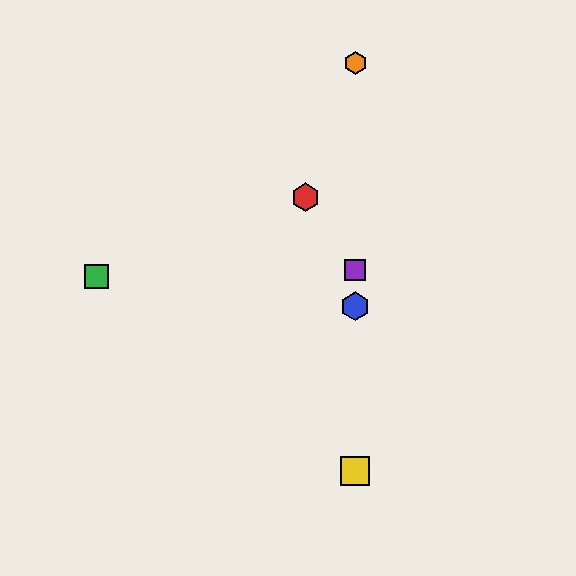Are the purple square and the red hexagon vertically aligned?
No, the purple square is at x≈355 and the red hexagon is at x≈306.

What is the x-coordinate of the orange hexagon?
The orange hexagon is at x≈355.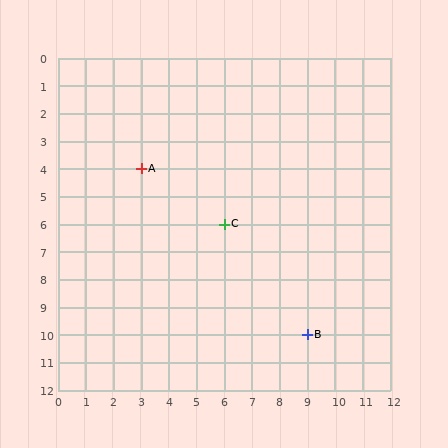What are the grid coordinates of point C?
Point C is at grid coordinates (6, 6).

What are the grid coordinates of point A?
Point A is at grid coordinates (3, 4).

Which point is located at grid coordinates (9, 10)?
Point B is at (9, 10).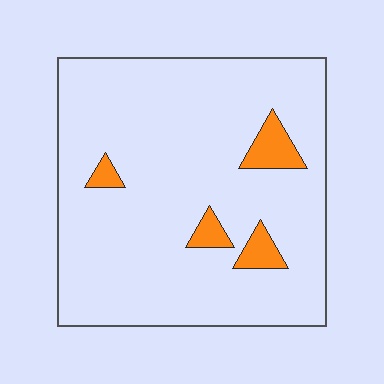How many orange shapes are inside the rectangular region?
4.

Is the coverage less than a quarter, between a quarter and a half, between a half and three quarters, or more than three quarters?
Less than a quarter.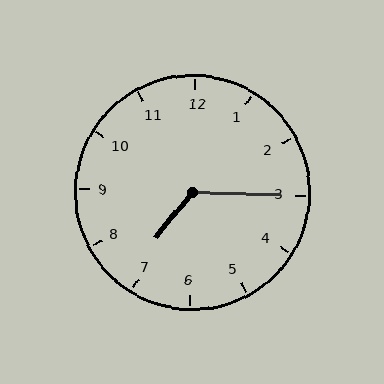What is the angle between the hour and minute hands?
Approximately 128 degrees.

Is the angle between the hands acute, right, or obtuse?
It is obtuse.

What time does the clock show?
7:15.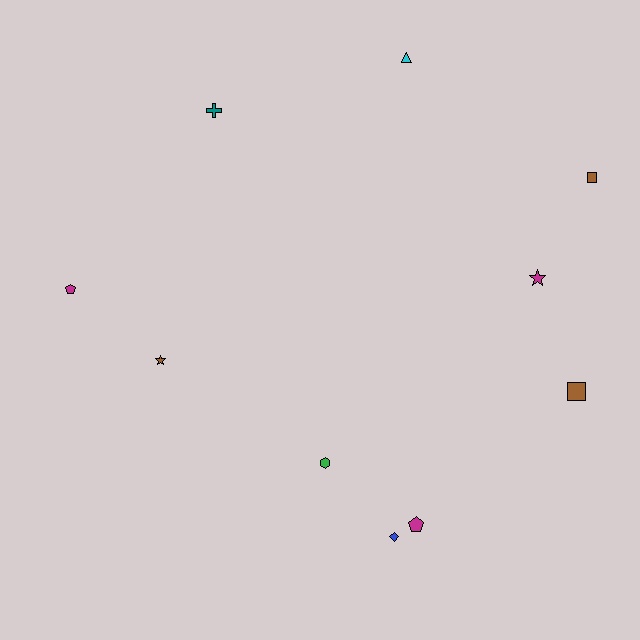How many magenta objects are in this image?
There are 3 magenta objects.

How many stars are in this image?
There are 2 stars.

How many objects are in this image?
There are 10 objects.